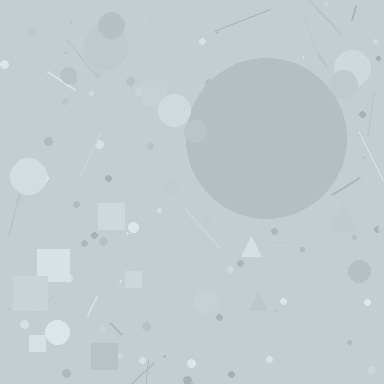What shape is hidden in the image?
A circle is hidden in the image.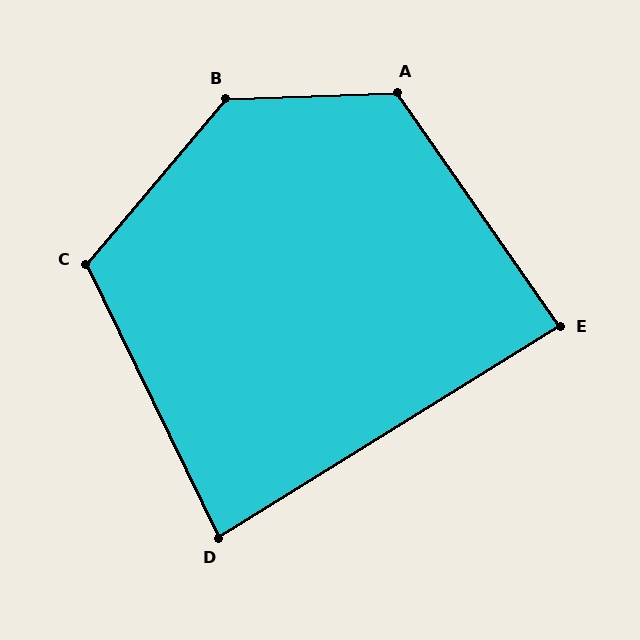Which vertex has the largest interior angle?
B, at approximately 132 degrees.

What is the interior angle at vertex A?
Approximately 123 degrees (obtuse).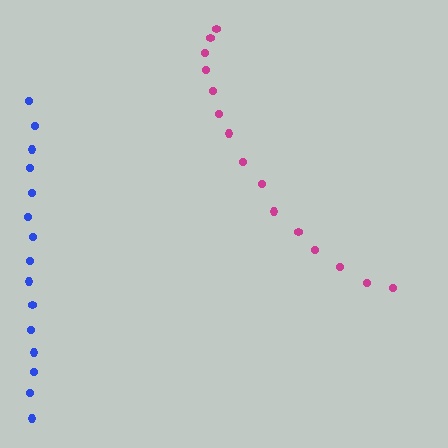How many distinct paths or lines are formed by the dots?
There are 2 distinct paths.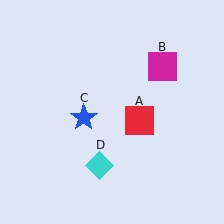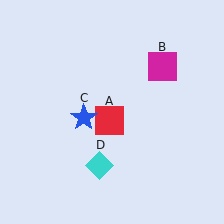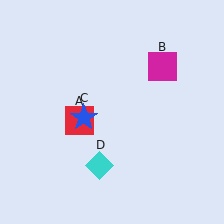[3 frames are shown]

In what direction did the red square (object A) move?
The red square (object A) moved left.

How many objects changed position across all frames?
1 object changed position: red square (object A).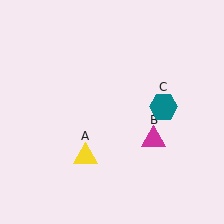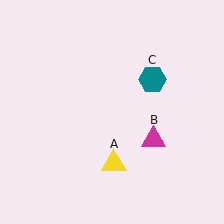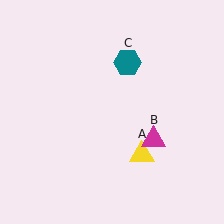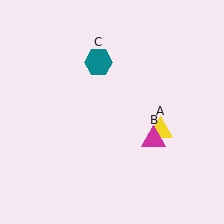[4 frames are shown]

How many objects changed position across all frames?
2 objects changed position: yellow triangle (object A), teal hexagon (object C).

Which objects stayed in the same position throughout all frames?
Magenta triangle (object B) remained stationary.